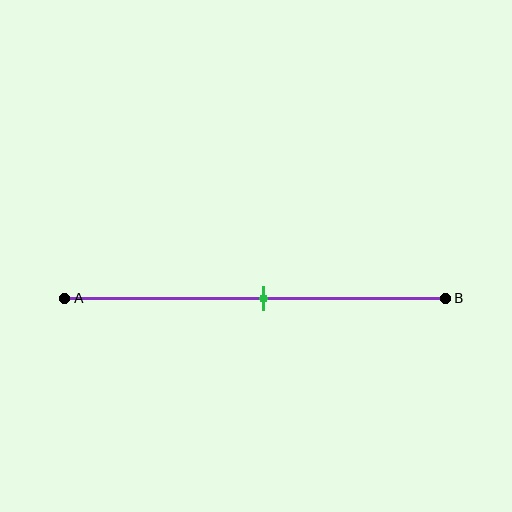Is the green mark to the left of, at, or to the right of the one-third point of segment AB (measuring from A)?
The green mark is to the right of the one-third point of segment AB.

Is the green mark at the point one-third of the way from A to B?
No, the mark is at about 50% from A, not at the 33% one-third point.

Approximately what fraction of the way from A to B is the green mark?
The green mark is approximately 50% of the way from A to B.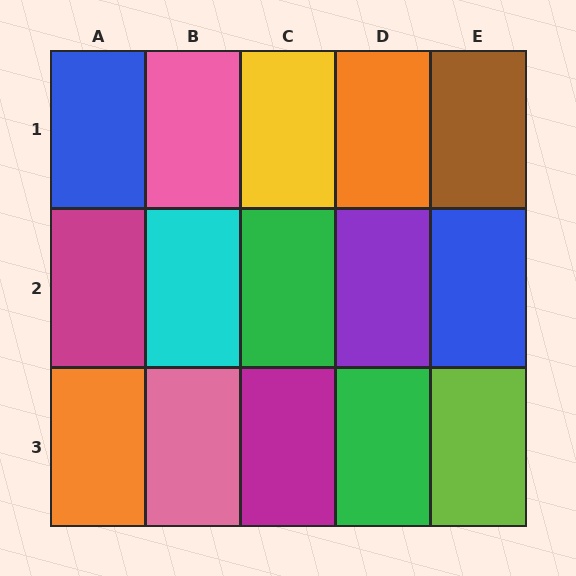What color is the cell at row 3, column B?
Pink.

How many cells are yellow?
1 cell is yellow.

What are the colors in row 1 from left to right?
Blue, pink, yellow, orange, brown.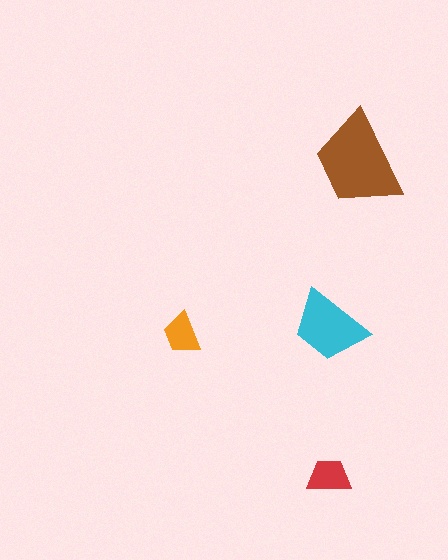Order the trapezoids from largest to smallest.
the brown one, the cyan one, the red one, the orange one.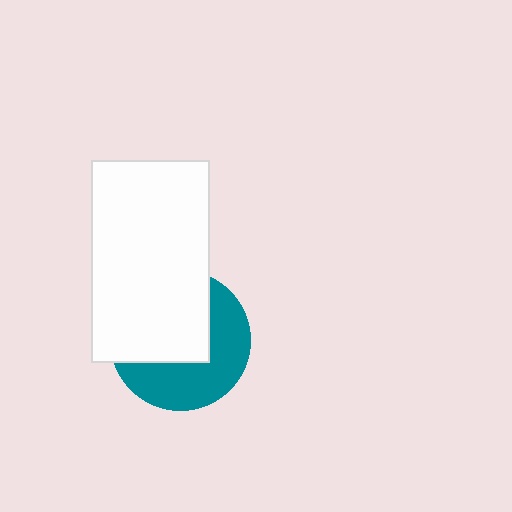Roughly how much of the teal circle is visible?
About half of it is visible (roughly 48%).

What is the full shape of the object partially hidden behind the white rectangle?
The partially hidden object is a teal circle.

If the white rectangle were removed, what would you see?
You would see the complete teal circle.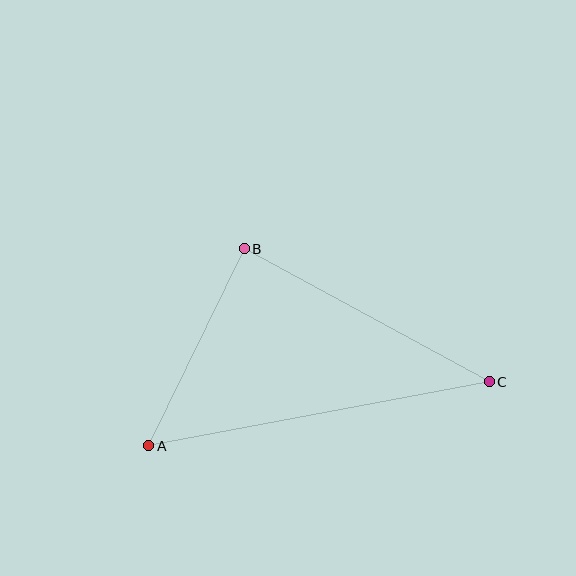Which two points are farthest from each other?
Points A and C are farthest from each other.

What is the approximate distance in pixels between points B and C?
The distance between B and C is approximately 279 pixels.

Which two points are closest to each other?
Points A and B are closest to each other.